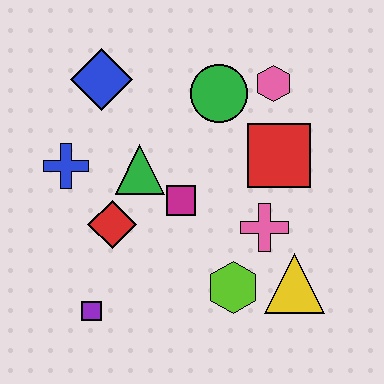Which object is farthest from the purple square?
The pink hexagon is farthest from the purple square.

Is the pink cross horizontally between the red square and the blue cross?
Yes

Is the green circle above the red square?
Yes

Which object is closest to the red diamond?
The green triangle is closest to the red diamond.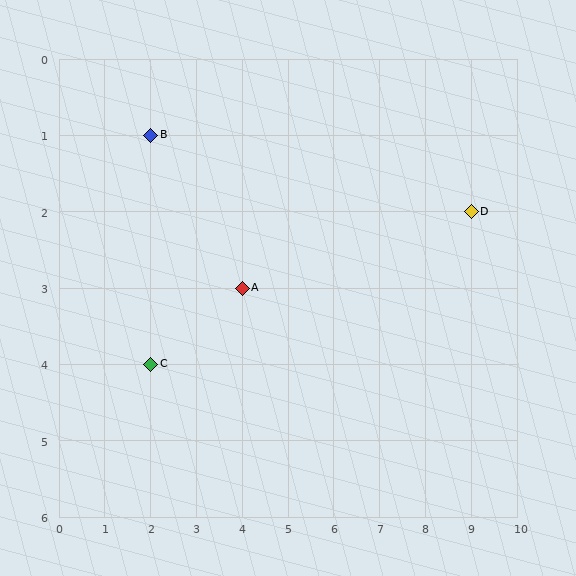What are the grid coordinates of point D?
Point D is at grid coordinates (9, 2).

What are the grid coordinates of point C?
Point C is at grid coordinates (2, 4).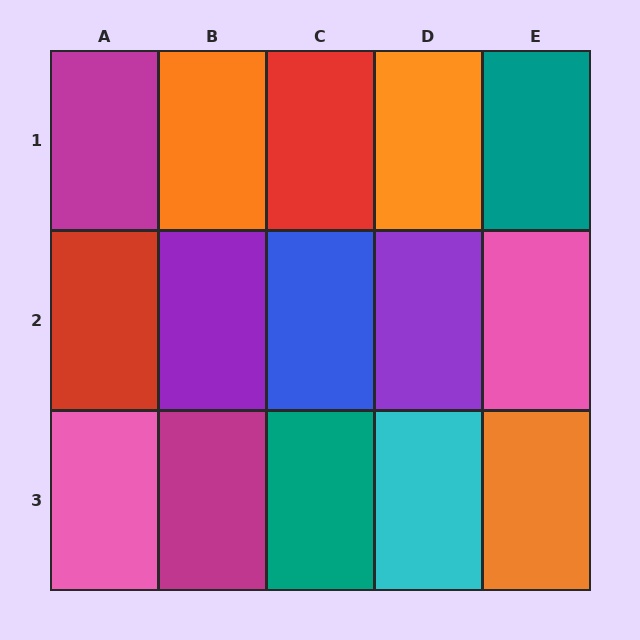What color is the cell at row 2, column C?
Blue.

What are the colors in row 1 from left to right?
Magenta, orange, red, orange, teal.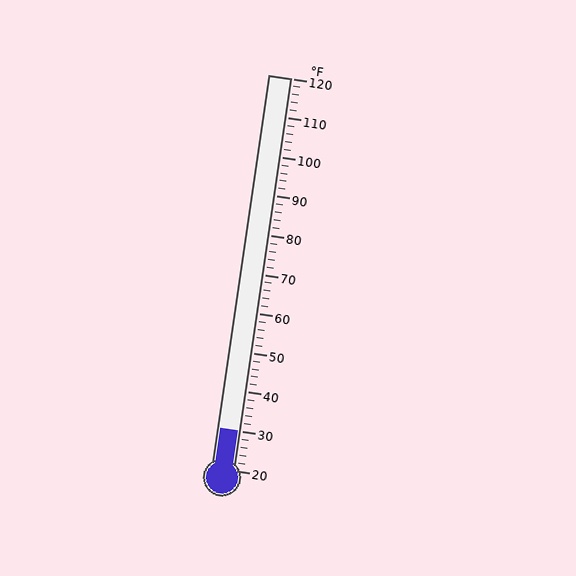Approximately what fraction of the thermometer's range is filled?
The thermometer is filled to approximately 10% of its range.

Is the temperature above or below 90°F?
The temperature is below 90°F.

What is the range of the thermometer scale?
The thermometer scale ranges from 20°F to 120°F.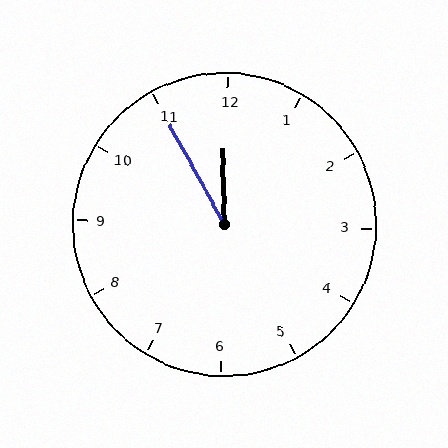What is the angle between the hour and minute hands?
Approximately 28 degrees.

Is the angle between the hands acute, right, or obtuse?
It is acute.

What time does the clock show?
11:55.